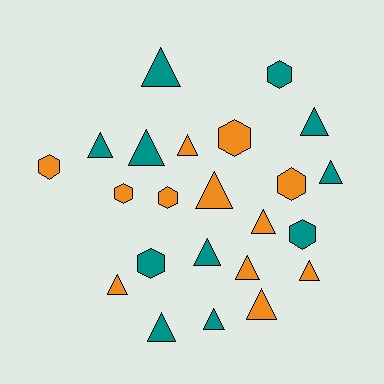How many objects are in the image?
There are 23 objects.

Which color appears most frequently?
Orange, with 12 objects.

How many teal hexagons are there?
There are 3 teal hexagons.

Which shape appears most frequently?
Triangle, with 15 objects.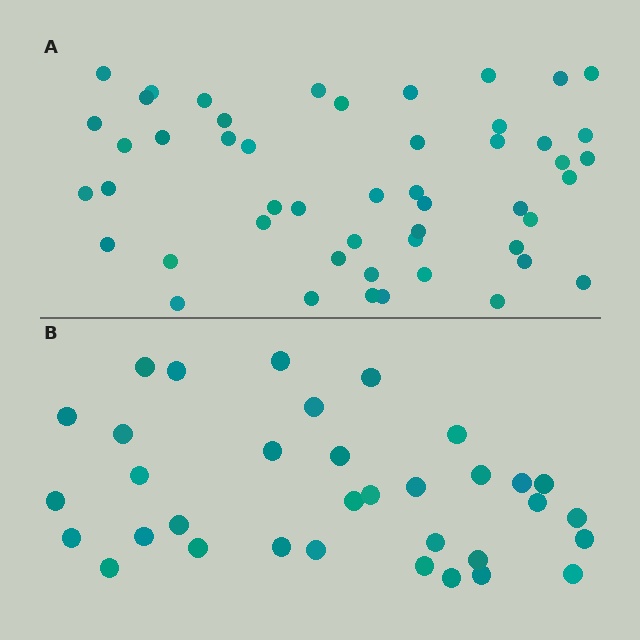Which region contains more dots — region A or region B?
Region A (the top region) has more dots.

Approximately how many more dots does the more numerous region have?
Region A has approximately 15 more dots than region B.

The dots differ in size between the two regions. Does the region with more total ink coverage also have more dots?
No. Region B has more total ink coverage because its dots are larger, but region A actually contains more individual dots. Total area can be misleading — the number of items is what matters here.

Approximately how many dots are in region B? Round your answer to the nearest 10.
About 30 dots. (The exact count is 34, which rounds to 30.)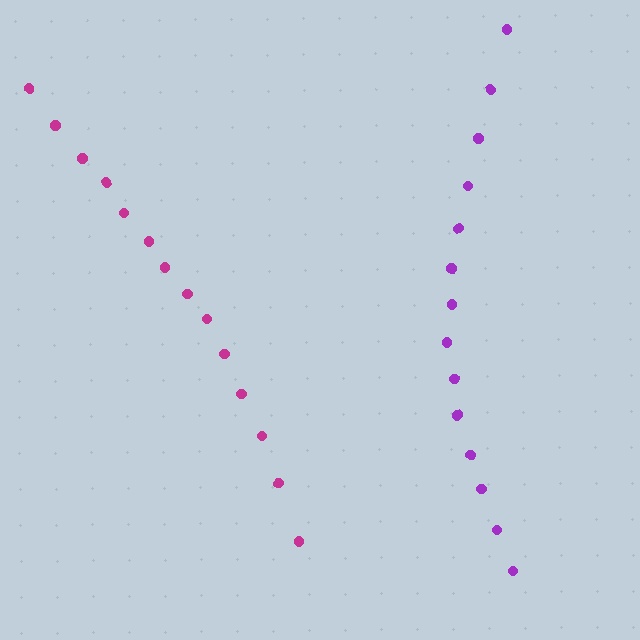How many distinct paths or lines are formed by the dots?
There are 2 distinct paths.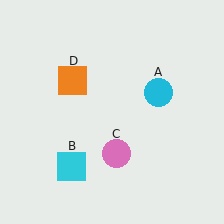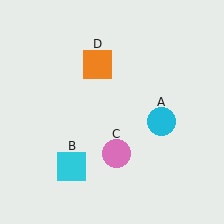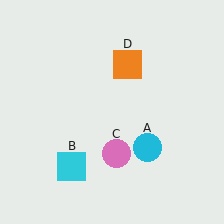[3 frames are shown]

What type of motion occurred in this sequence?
The cyan circle (object A), orange square (object D) rotated clockwise around the center of the scene.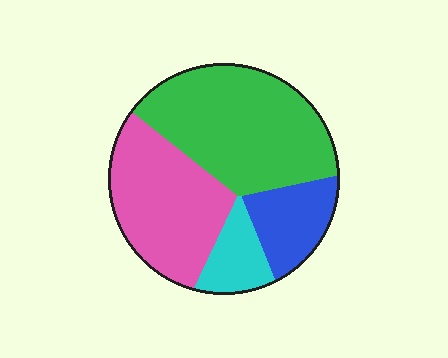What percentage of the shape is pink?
Pink covers roughly 30% of the shape.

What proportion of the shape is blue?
Blue covers 15% of the shape.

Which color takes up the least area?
Cyan, at roughly 10%.